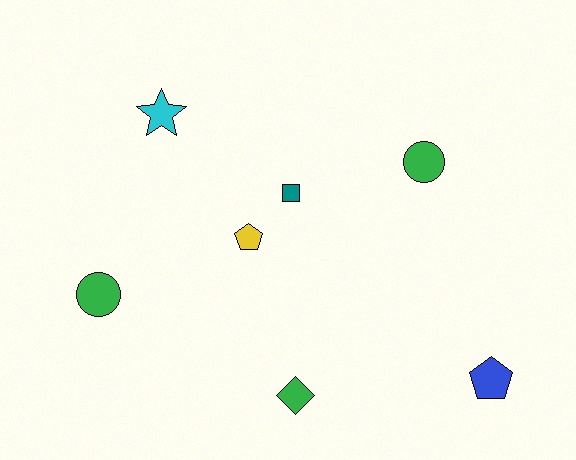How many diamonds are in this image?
There is 1 diamond.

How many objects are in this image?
There are 7 objects.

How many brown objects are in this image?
There are no brown objects.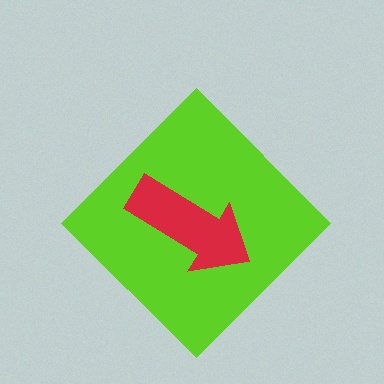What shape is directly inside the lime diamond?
The red arrow.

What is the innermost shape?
The red arrow.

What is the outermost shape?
The lime diamond.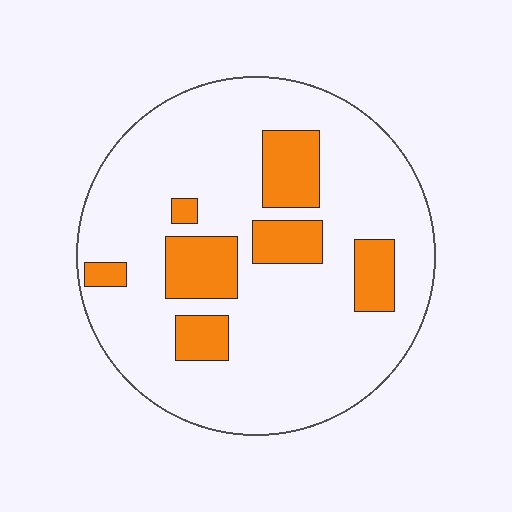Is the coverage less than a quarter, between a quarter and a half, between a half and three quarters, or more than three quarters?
Less than a quarter.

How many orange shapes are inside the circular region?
7.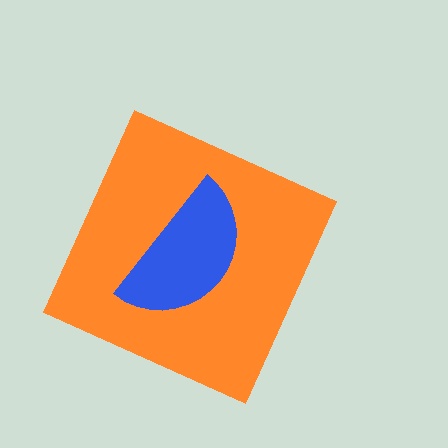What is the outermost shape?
The orange diamond.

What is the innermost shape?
The blue semicircle.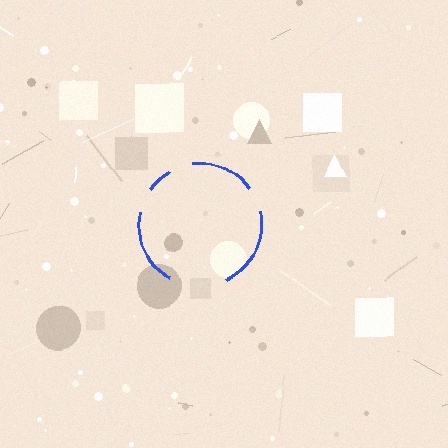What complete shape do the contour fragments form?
The contour fragments form a circle.